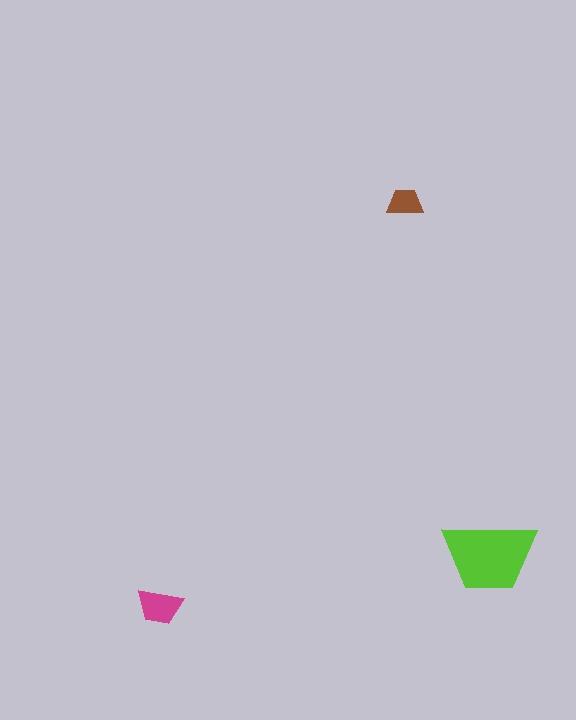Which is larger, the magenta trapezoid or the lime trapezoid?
The lime one.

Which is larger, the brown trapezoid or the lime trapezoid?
The lime one.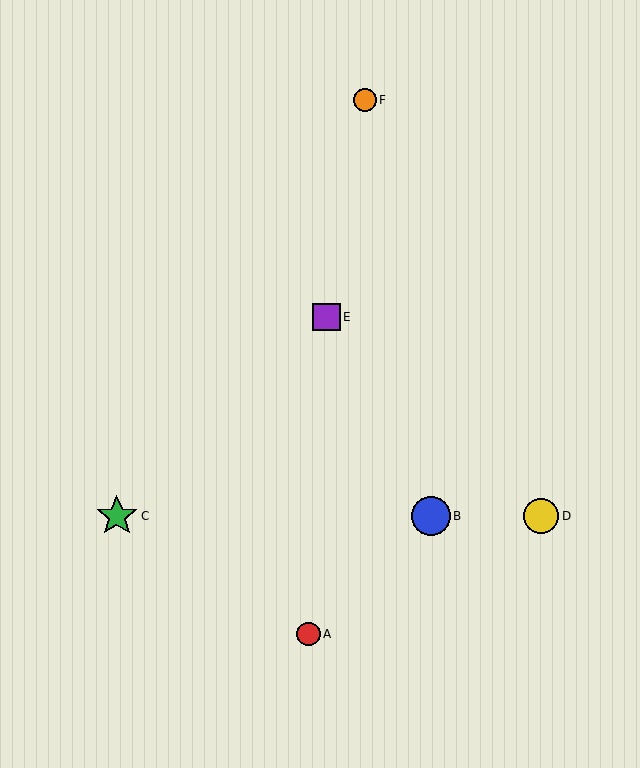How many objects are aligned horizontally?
3 objects (B, C, D) are aligned horizontally.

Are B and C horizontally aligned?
Yes, both are at y≈516.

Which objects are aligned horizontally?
Objects B, C, D are aligned horizontally.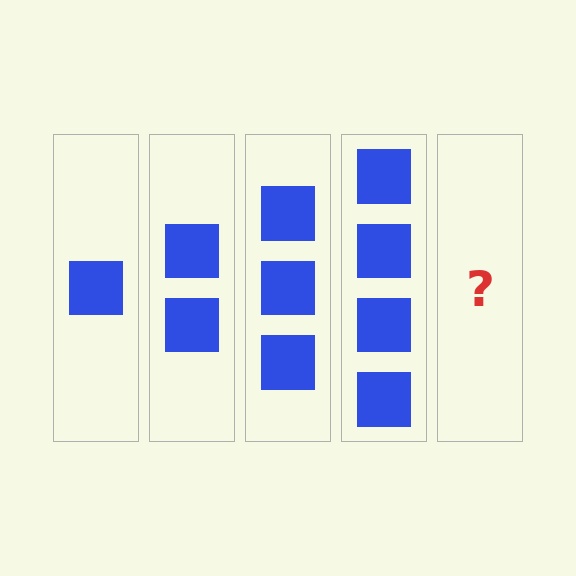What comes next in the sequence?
The next element should be 5 squares.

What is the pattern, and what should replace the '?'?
The pattern is that each step adds one more square. The '?' should be 5 squares.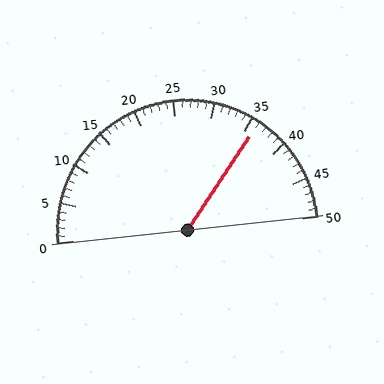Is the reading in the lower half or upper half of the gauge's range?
The reading is in the upper half of the range (0 to 50).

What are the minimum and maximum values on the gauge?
The gauge ranges from 0 to 50.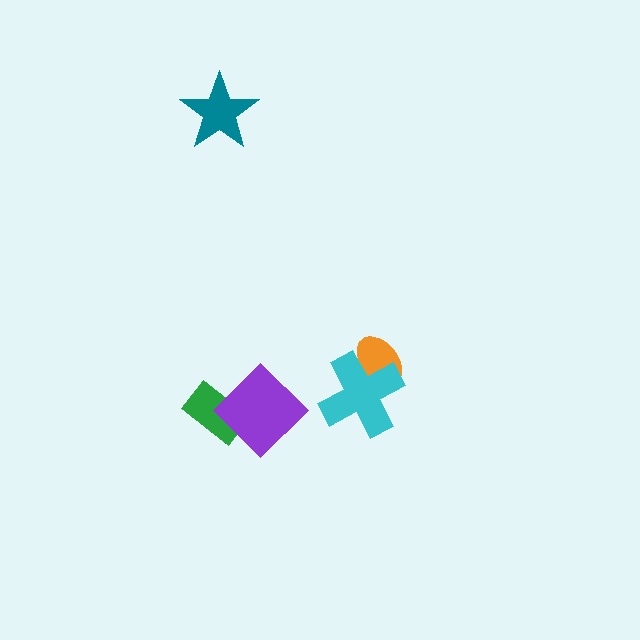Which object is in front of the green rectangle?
The purple diamond is in front of the green rectangle.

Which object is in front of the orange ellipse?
The cyan cross is in front of the orange ellipse.